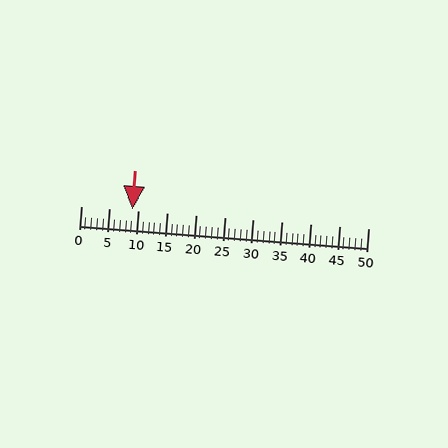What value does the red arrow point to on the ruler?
The red arrow points to approximately 9.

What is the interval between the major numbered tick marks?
The major tick marks are spaced 5 units apart.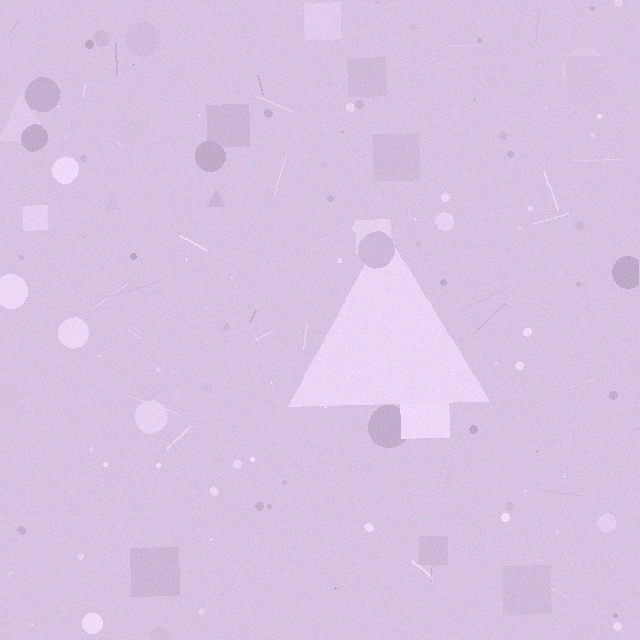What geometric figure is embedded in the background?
A triangle is embedded in the background.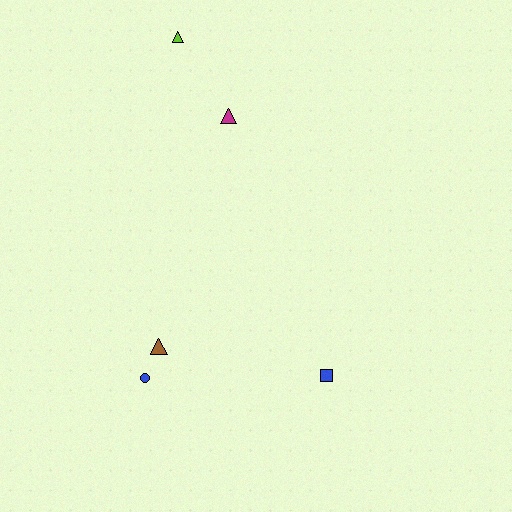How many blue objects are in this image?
There are 2 blue objects.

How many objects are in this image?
There are 5 objects.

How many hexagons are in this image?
There are no hexagons.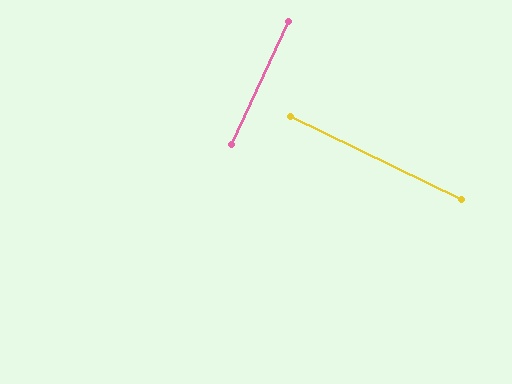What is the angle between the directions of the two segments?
Approximately 89 degrees.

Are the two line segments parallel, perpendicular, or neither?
Perpendicular — they meet at approximately 89°.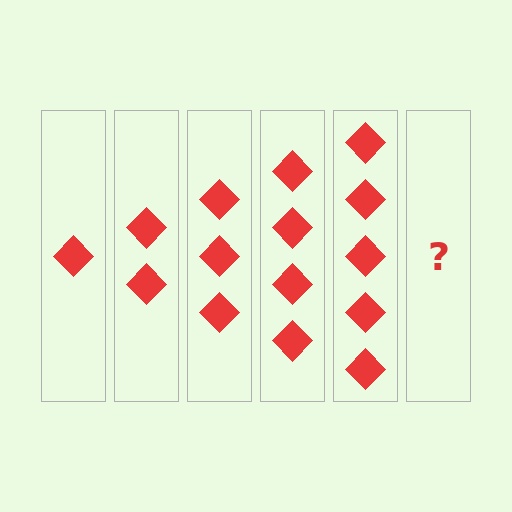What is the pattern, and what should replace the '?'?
The pattern is that each step adds one more diamond. The '?' should be 6 diamonds.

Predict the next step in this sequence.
The next step is 6 diamonds.